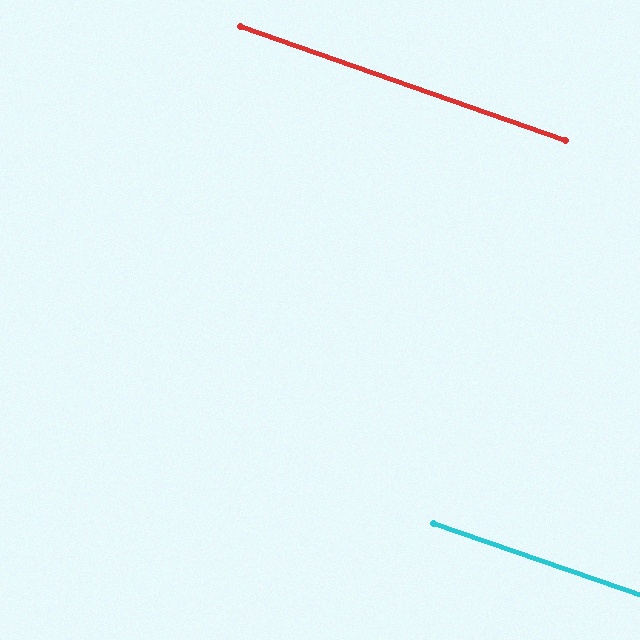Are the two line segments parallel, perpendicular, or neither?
Parallel — their directions differ by only 0.3°.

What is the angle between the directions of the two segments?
Approximately 0 degrees.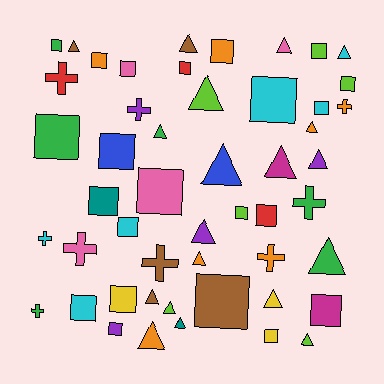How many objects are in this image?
There are 50 objects.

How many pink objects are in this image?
There are 4 pink objects.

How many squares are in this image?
There are 22 squares.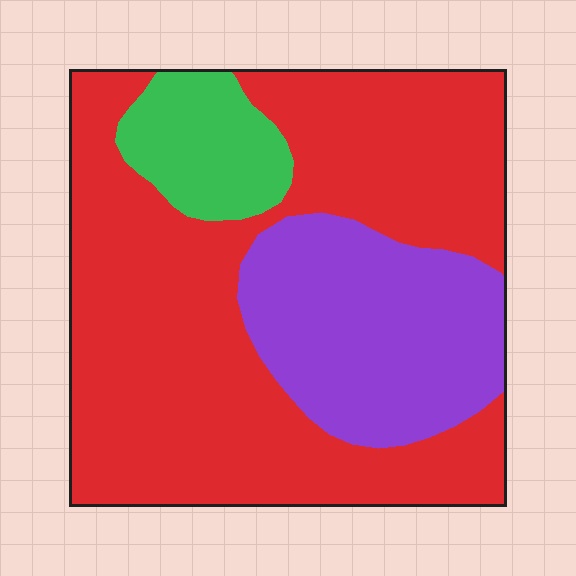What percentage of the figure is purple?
Purple takes up about one quarter (1/4) of the figure.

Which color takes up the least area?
Green, at roughly 10%.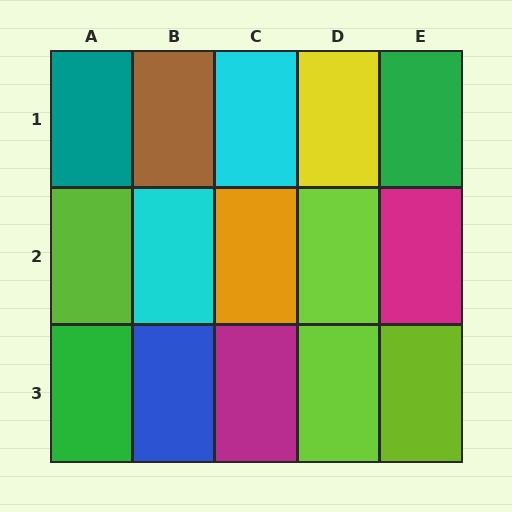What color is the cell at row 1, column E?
Green.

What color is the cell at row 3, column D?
Lime.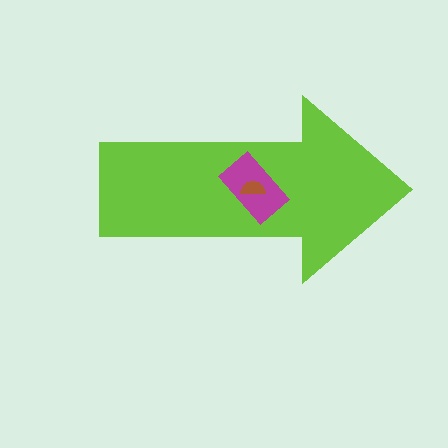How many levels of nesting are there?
3.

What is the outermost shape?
The lime arrow.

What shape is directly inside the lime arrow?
The magenta rectangle.